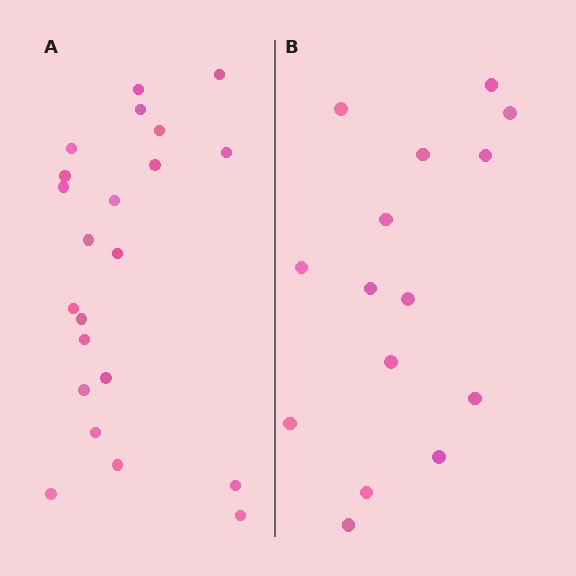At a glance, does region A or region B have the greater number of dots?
Region A (the left region) has more dots.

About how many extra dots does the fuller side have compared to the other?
Region A has roughly 8 or so more dots than region B.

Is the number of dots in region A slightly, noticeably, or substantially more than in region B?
Region A has substantially more. The ratio is roughly 1.5 to 1.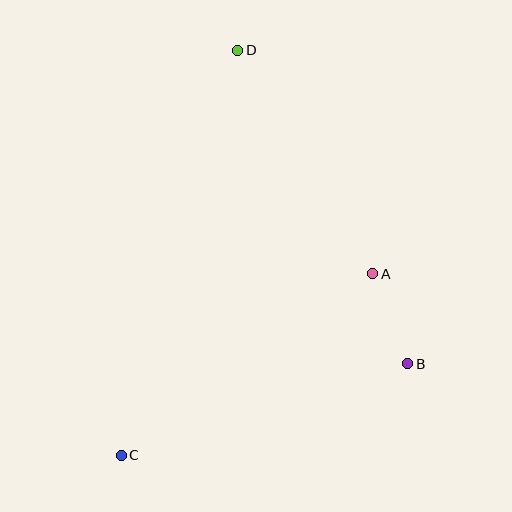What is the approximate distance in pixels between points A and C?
The distance between A and C is approximately 310 pixels.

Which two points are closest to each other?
Points A and B are closest to each other.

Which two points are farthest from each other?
Points C and D are farthest from each other.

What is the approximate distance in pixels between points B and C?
The distance between B and C is approximately 301 pixels.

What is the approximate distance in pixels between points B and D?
The distance between B and D is approximately 357 pixels.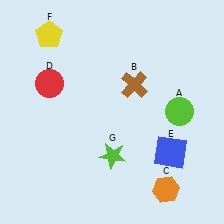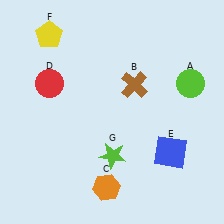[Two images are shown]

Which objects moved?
The objects that moved are: the lime circle (A), the orange hexagon (C).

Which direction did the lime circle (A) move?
The lime circle (A) moved up.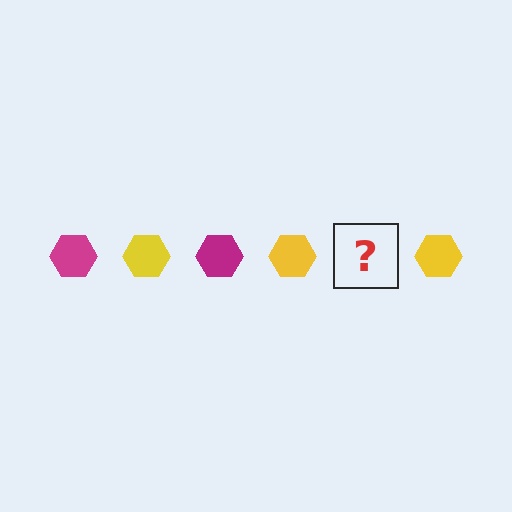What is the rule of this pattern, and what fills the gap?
The rule is that the pattern cycles through magenta, yellow hexagons. The gap should be filled with a magenta hexagon.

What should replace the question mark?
The question mark should be replaced with a magenta hexagon.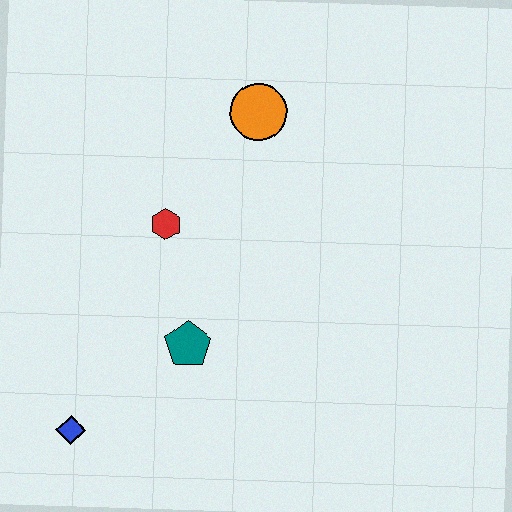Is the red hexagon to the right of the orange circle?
No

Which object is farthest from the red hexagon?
The blue diamond is farthest from the red hexagon.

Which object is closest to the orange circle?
The red hexagon is closest to the orange circle.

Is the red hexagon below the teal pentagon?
No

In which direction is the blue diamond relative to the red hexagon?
The blue diamond is below the red hexagon.